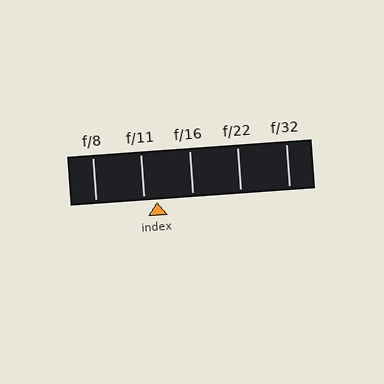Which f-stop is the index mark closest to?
The index mark is closest to f/11.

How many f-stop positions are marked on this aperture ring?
There are 5 f-stop positions marked.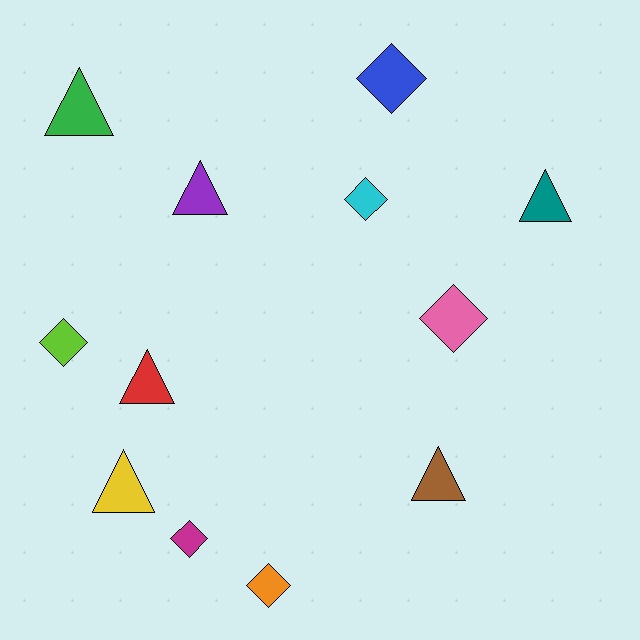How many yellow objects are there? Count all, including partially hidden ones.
There is 1 yellow object.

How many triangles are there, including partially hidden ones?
There are 6 triangles.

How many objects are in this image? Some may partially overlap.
There are 12 objects.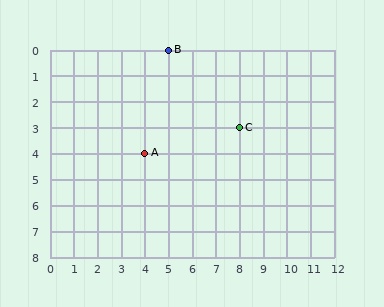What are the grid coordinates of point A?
Point A is at grid coordinates (4, 4).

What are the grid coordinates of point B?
Point B is at grid coordinates (5, 0).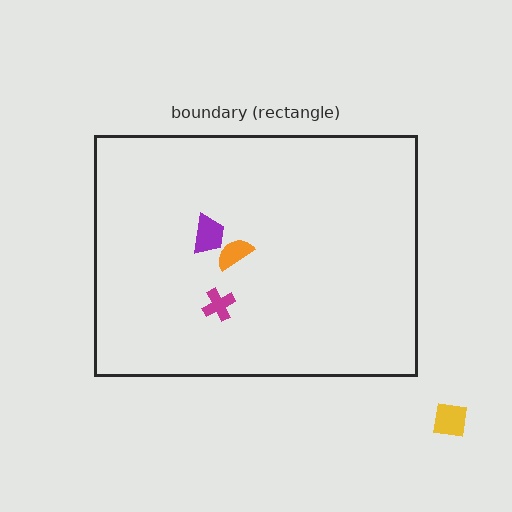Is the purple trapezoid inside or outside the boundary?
Inside.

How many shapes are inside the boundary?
3 inside, 1 outside.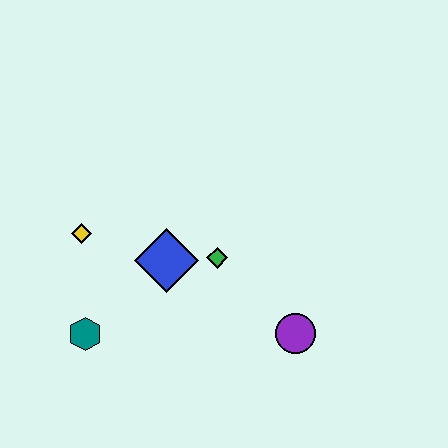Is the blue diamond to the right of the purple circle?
No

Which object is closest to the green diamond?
The blue diamond is closest to the green diamond.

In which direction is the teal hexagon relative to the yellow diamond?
The teal hexagon is below the yellow diamond.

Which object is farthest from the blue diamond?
The purple circle is farthest from the blue diamond.